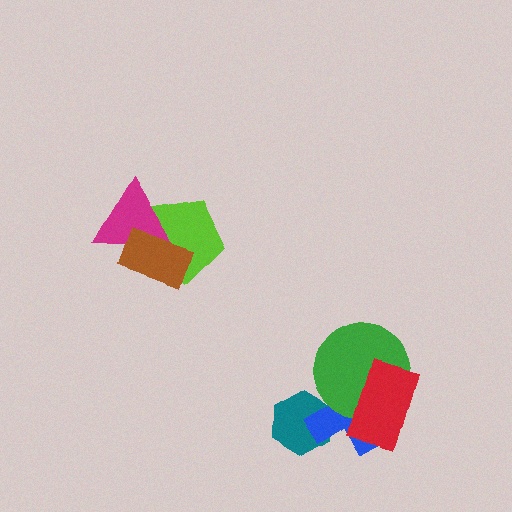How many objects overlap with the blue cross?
3 objects overlap with the blue cross.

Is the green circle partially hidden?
Yes, it is partially covered by another shape.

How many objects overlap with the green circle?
2 objects overlap with the green circle.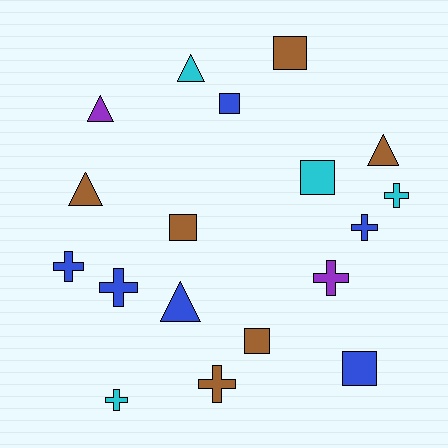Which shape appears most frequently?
Cross, with 7 objects.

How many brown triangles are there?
There are 2 brown triangles.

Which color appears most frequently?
Blue, with 6 objects.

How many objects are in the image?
There are 18 objects.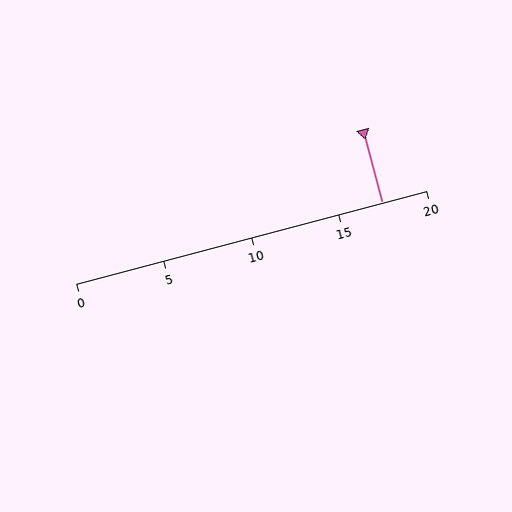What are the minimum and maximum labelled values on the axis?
The axis runs from 0 to 20.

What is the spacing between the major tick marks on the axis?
The major ticks are spaced 5 apart.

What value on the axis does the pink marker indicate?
The marker indicates approximately 17.5.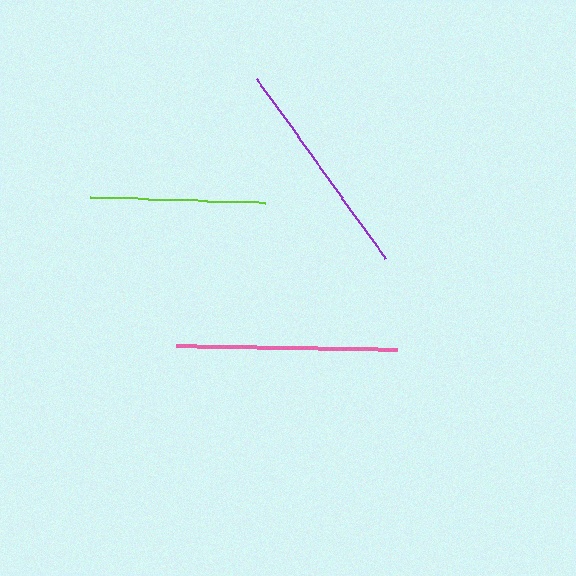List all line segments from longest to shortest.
From longest to shortest: pink, purple, lime.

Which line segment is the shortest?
The lime line is the shortest at approximately 174 pixels.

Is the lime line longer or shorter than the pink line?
The pink line is longer than the lime line.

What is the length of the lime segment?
The lime segment is approximately 174 pixels long.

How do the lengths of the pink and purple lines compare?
The pink and purple lines are approximately the same length.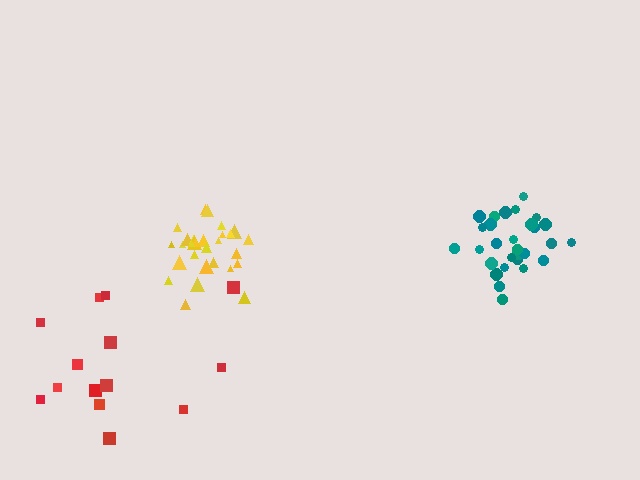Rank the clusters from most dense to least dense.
teal, yellow, red.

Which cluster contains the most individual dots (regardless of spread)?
Yellow (29).